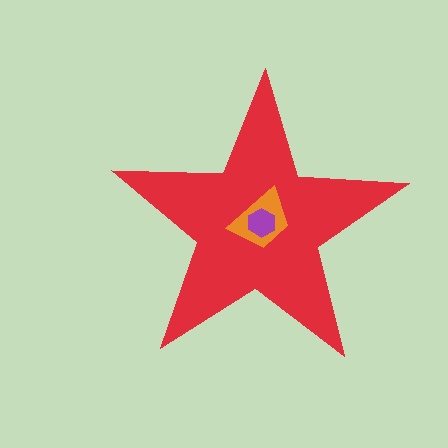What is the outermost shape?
The red star.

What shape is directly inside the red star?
The orange trapezoid.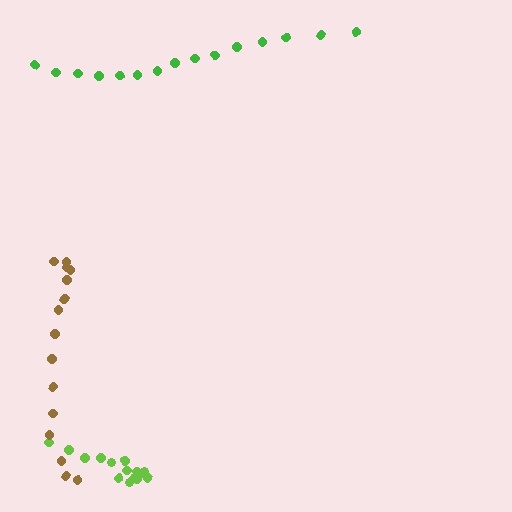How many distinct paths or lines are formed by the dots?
There are 3 distinct paths.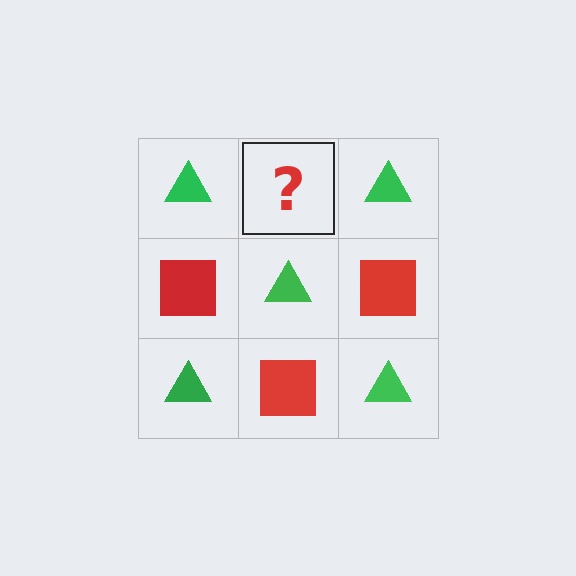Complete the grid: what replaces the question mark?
The question mark should be replaced with a red square.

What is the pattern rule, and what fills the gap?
The rule is that it alternates green triangle and red square in a checkerboard pattern. The gap should be filled with a red square.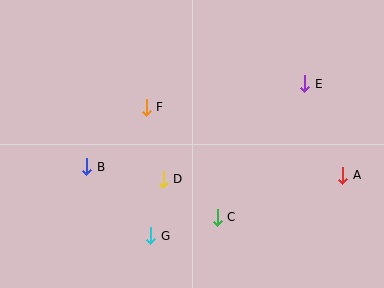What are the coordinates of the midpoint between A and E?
The midpoint between A and E is at (324, 129).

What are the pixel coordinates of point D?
Point D is at (163, 179).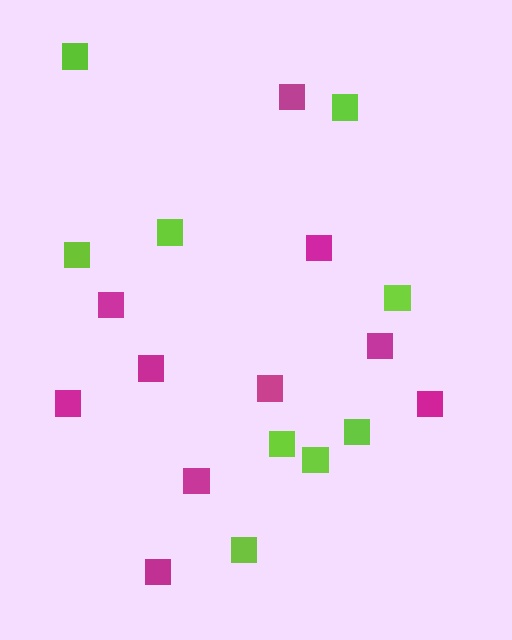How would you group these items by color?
There are 2 groups: one group of lime squares (9) and one group of magenta squares (10).